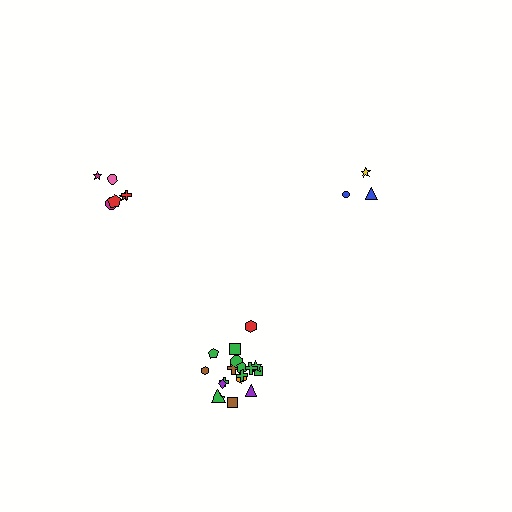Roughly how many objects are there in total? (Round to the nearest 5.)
Roughly 25 objects in total.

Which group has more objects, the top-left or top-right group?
The top-left group.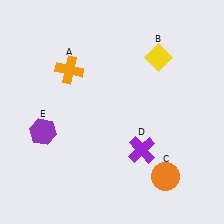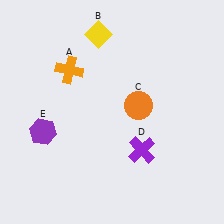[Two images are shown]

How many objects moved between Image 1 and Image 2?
2 objects moved between the two images.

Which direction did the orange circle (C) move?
The orange circle (C) moved up.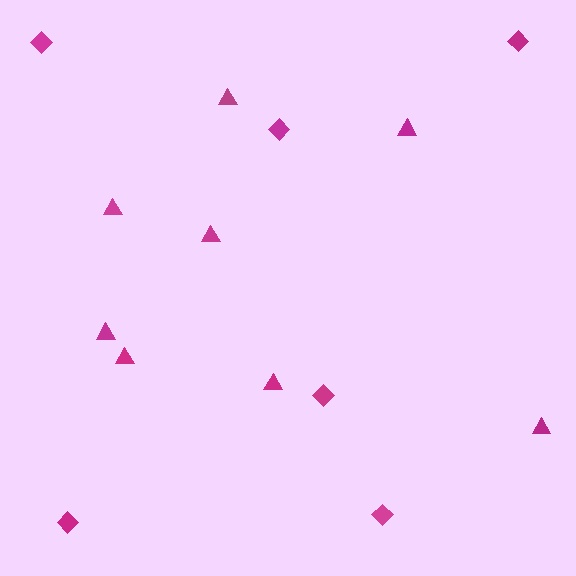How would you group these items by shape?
There are 2 groups: one group of diamonds (6) and one group of triangles (8).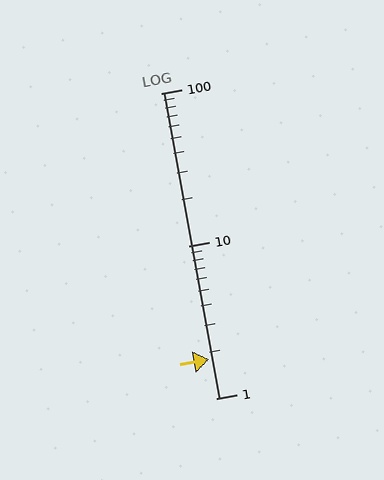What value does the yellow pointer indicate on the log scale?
The pointer indicates approximately 1.8.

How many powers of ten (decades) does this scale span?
The scale spans 2 decades, from 1 to 100.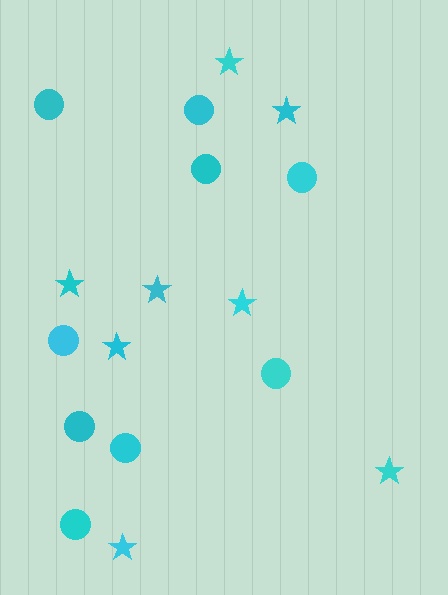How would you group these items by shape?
There are 2 groups: one group of circles (9) and one group of stars (8).